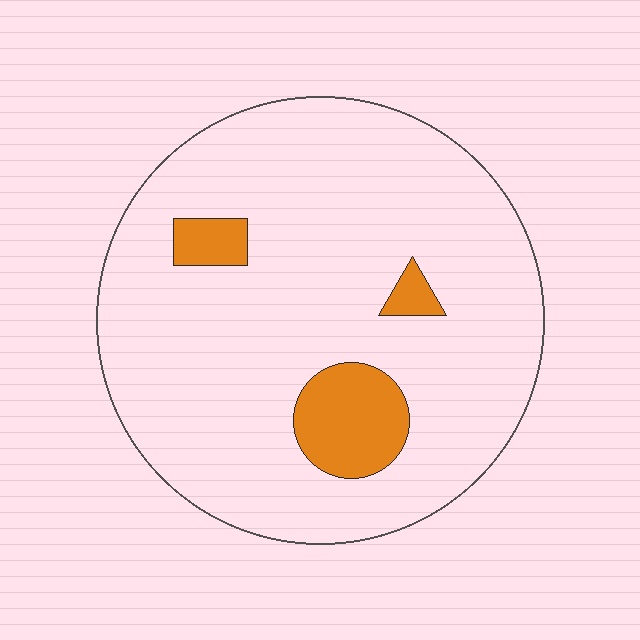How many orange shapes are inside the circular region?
3.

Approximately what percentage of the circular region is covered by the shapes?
Approximately 10%.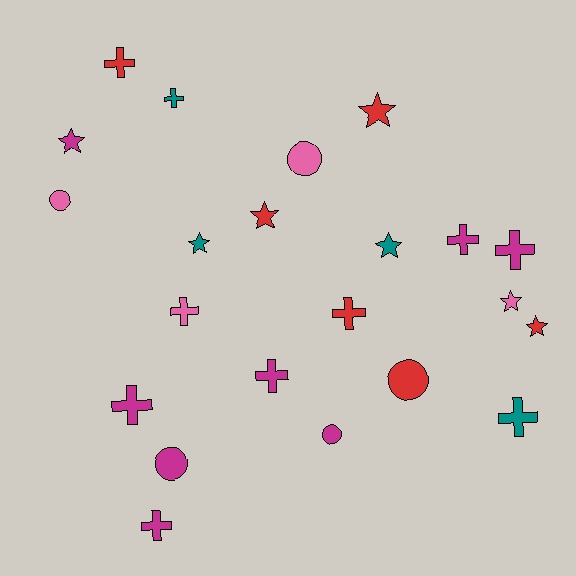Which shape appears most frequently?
Cross, with 10 objects.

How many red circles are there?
There is 1 red circle.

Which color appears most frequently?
Magenta, with 8 objects.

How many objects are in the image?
There are 22 objects.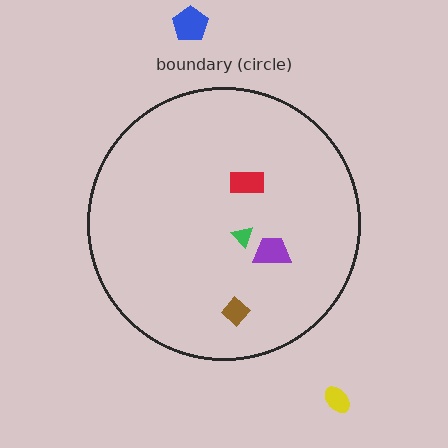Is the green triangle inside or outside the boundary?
Inside.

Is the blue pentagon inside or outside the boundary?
Outside.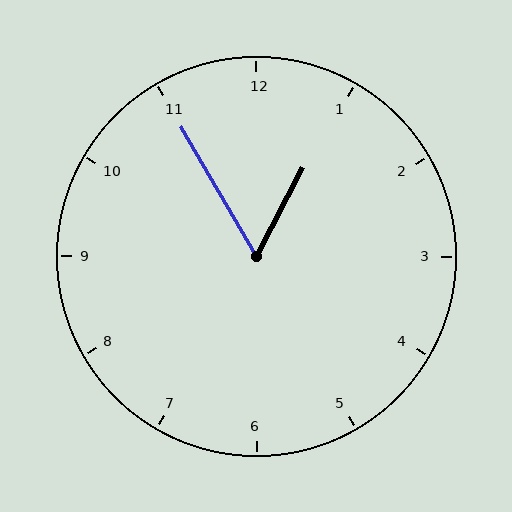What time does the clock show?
12:55.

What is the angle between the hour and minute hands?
Approximately 58 degrees.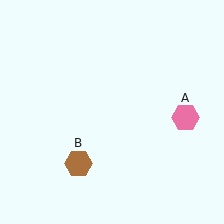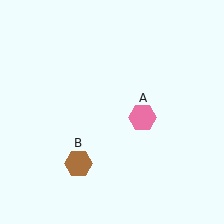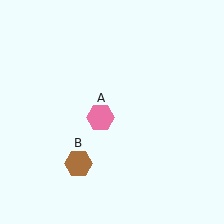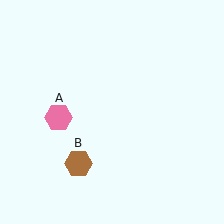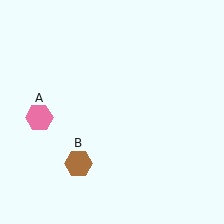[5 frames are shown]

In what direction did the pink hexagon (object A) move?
The pink hexagon (object A) moved left.